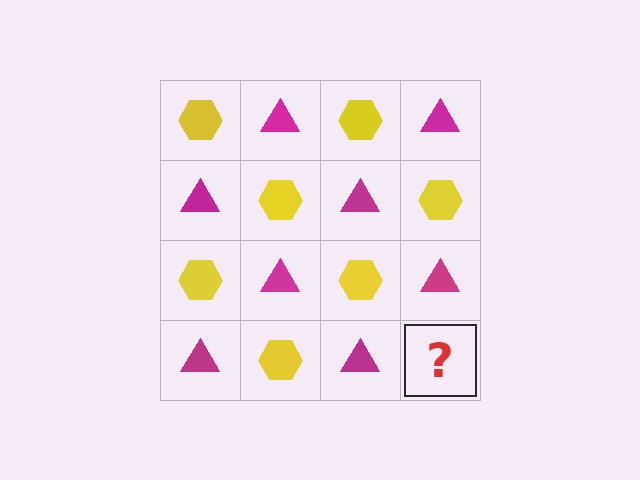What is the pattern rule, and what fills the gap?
The rule is that it alternates yellow hexagon and magenta triangle in a checkerboard pattern. The gap should be filled with a yellow hexagon.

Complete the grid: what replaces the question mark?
The question mark should be replaced with a yellow hexagon.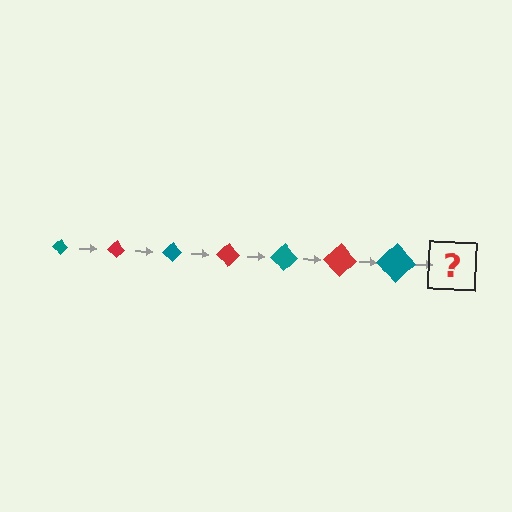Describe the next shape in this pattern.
It should be a red diamond, larger than the previous one.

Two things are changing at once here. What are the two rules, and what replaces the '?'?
The two rules are that the diamond grows larger each step and the color cycles through teal and red. The '?' should be a red diamond, larger than the previous one.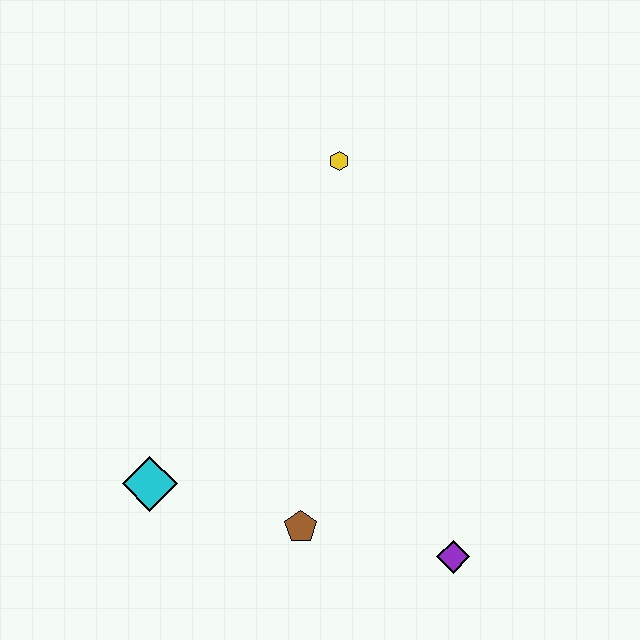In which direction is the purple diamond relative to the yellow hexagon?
The purple diamond is below the yellow hexagon.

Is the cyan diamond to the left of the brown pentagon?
Yes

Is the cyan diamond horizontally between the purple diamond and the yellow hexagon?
No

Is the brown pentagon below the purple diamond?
No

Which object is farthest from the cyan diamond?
The yellow hexagon is farthest from the cyan diamond.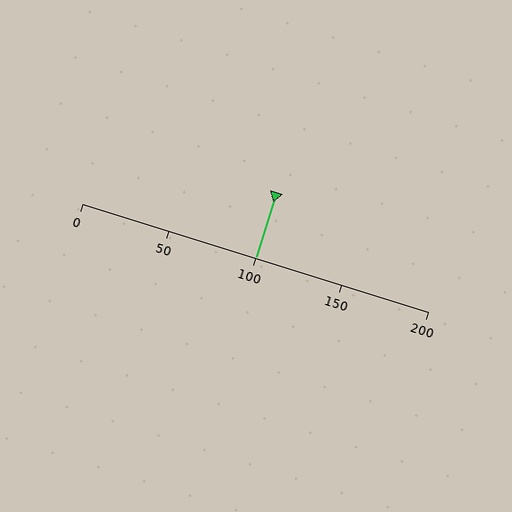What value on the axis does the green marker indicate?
The marker indicates approximately 100.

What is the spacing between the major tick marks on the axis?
The major ticks are spaced 50 apart.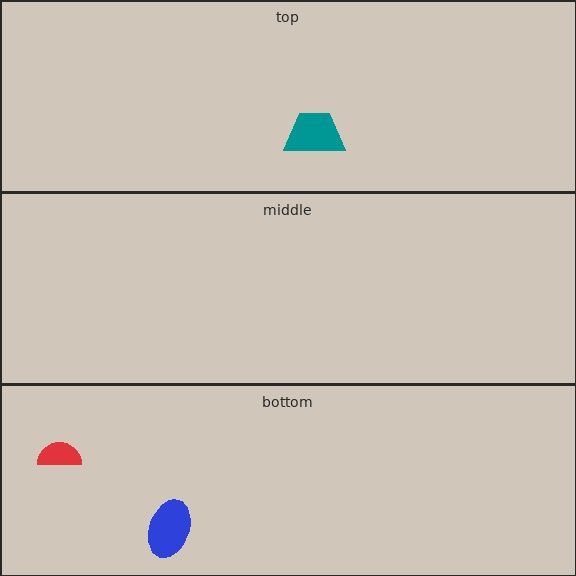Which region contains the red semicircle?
The bottom region.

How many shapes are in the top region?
1.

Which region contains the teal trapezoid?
The top region.